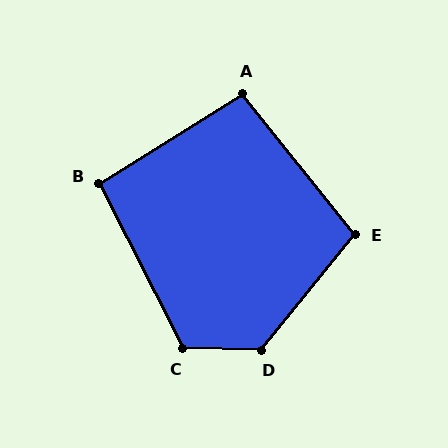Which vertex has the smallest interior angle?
B, at approximately 95 degrees.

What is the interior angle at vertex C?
Approximately 118 degrees (obtuse).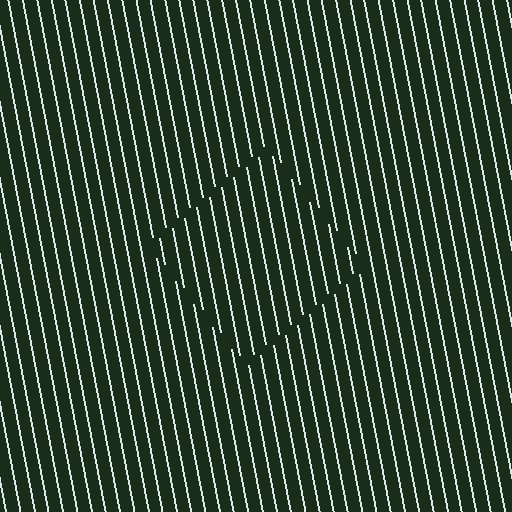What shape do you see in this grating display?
An illusory square. The interior of the shape contains the same grating, shifted by half a period — the contour is defined by the phase discontinuity where line-ends from the inner and outer gratings abut.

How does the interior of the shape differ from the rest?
The interior of the shape contains the same grating, shifted by half a period — the contour is defined by the phase discontinuity where line-ends from the inner and outer gratings abut.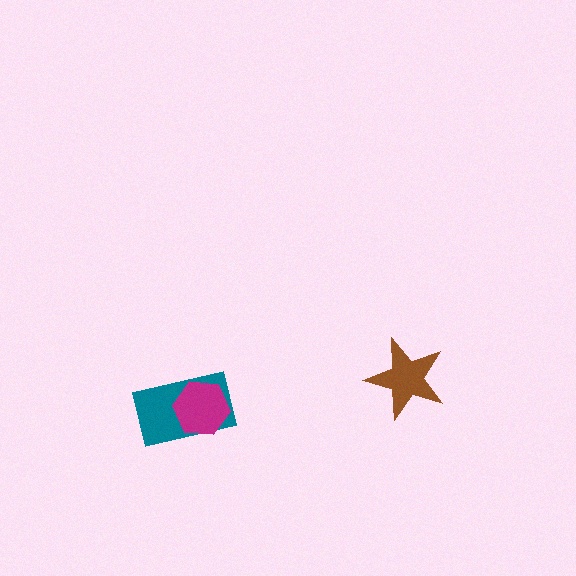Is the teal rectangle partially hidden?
Yes, it is partially covered by another shape.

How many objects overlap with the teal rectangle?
1 object overlaps with the teal rectangle.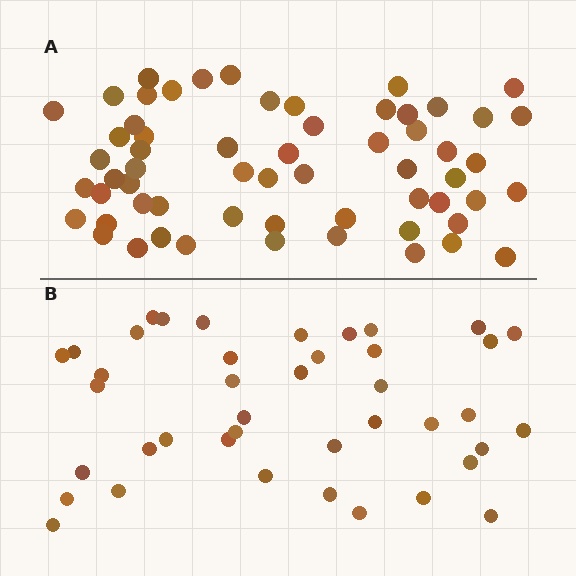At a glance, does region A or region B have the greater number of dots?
Region A (the top region) has more dots.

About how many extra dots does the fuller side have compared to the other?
Region A has approximately 20 more dots than region B.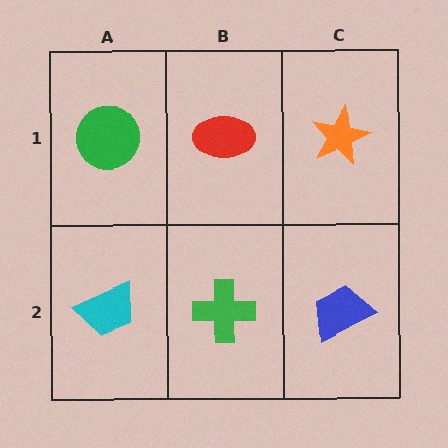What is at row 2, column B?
A green cross.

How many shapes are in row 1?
3 shapes.